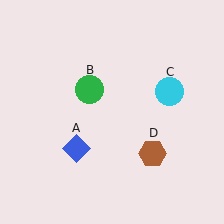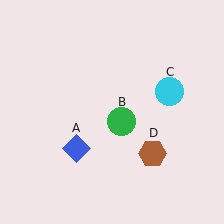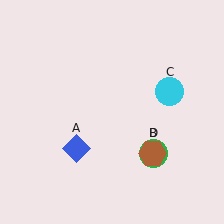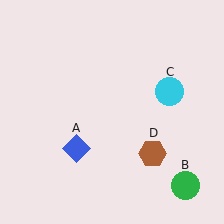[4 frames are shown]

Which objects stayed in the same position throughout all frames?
Blue diamond (object A) and cyan circle (object C) and brown hexagon (object D) remained stationary.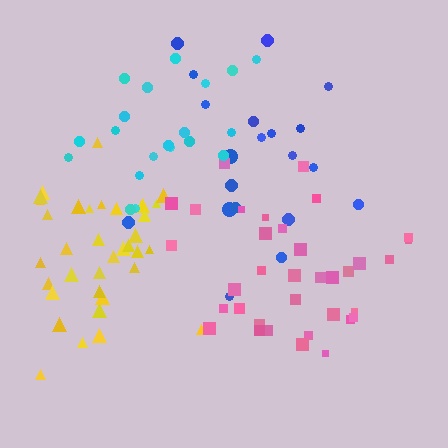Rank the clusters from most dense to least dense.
yellow, pink, cyan, blue.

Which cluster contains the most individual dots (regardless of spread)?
Yellow (35).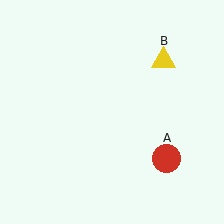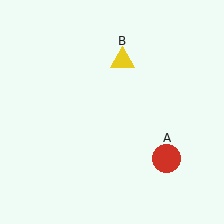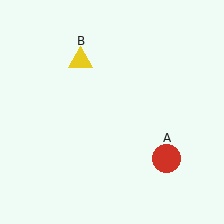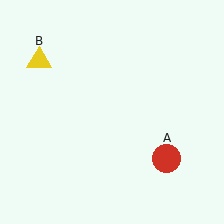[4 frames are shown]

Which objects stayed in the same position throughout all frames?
Red circle (object A) remained stationary.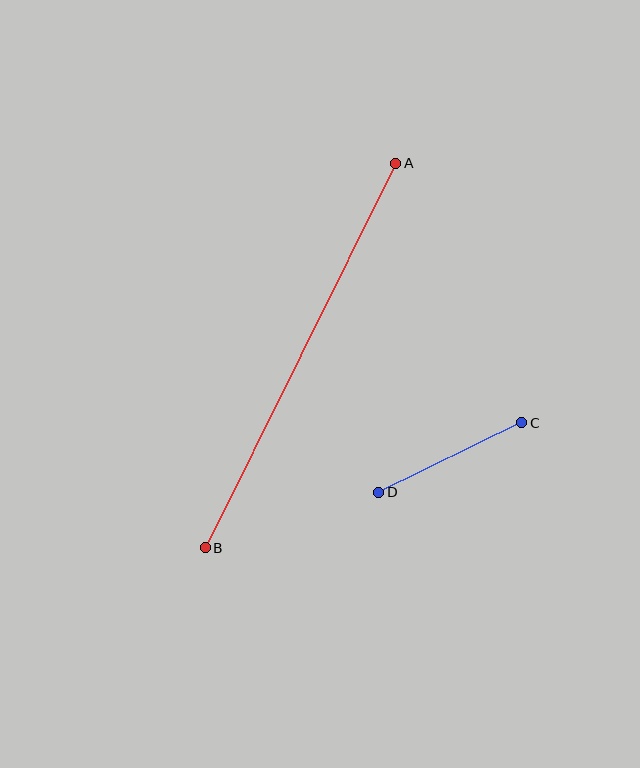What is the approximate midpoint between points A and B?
The midpoint is at approximately (300, 356) pixels.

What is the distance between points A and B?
The distance is approximately 429 pixels.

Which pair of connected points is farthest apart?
Points A and B are farthest apart.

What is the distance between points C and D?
The distance is approximately 159 pixels.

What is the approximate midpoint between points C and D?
The midpoint is at approximately (450, 457) pixels.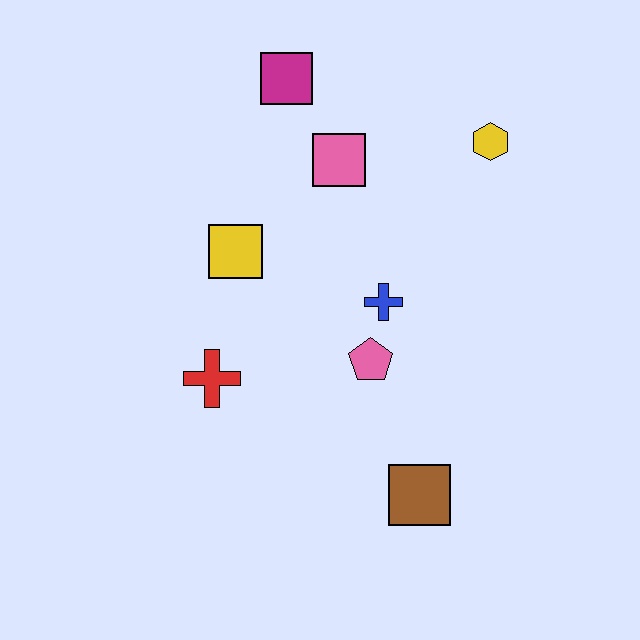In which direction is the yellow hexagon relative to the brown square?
The yellow hexagon is above the brown square.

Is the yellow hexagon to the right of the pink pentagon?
Yes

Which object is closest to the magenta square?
The pink square is closest to the magenta square.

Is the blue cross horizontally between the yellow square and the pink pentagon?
No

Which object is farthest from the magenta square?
The brown square is farthest from the magenta square.